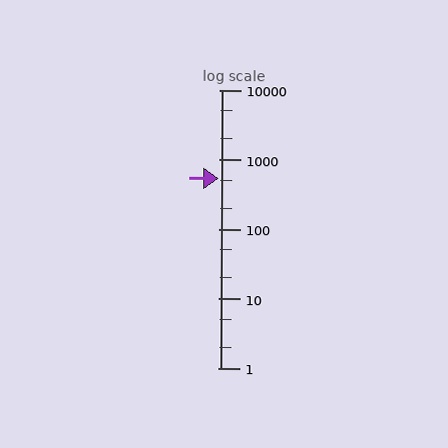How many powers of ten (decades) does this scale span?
The scale spans 4 decades, from 1 to 10000.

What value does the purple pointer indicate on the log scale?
The pointer indicates approximately 540.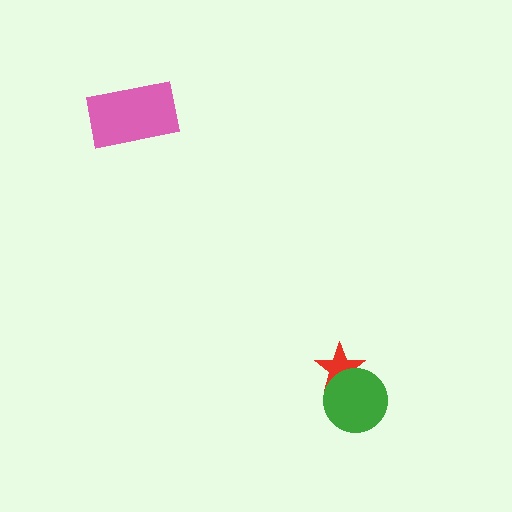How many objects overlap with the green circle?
1 object overlaps with the green circle.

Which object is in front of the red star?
The green circle is in front of the red star.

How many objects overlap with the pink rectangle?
0 objects overlap with the pink rectangle.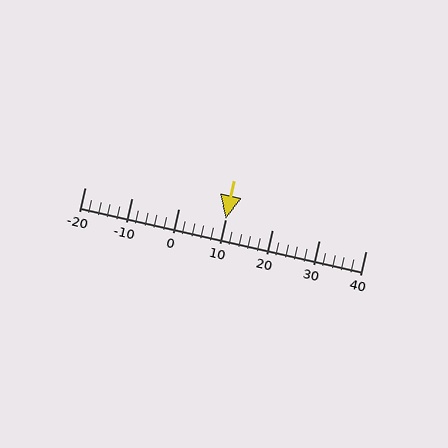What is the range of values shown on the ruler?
The ruler shows values from -20 to 40.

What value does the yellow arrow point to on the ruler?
The yellow arrow points to approximately 10.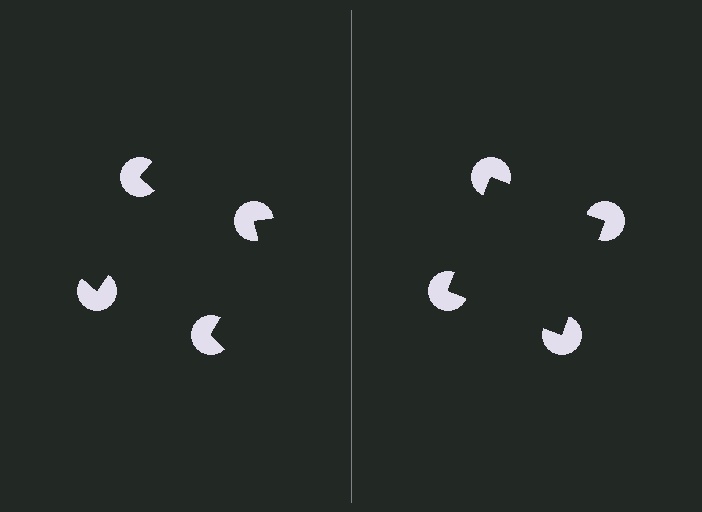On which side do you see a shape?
An illusory square appears on the right side. On the left side the wedge cuts are rotated, so no coherent shape forms.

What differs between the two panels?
The pac-man discs are positioned identically on both sides; only the wedge orientations differ. On the right they align to a square; on the left they are misaligned.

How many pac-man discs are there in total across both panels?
8 — 4 on each side.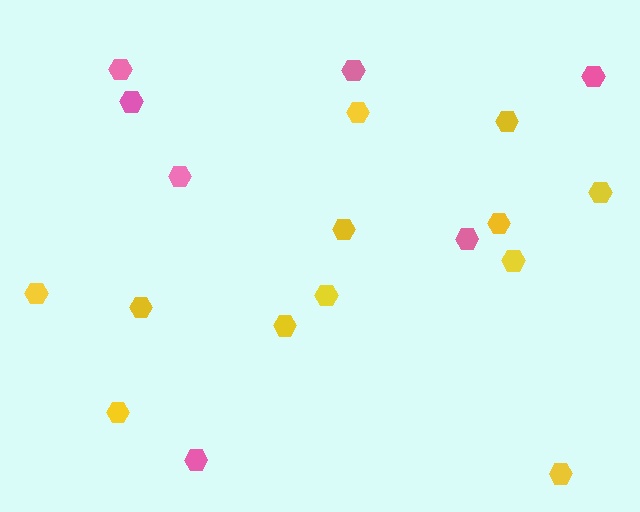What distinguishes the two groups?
There are 2 groups: one group of pink hexagons (7) and one group of yellow hexagons (12).